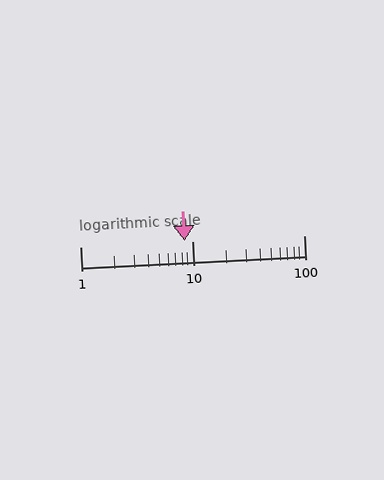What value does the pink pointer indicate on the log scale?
The pointer indicates approximately 8.6.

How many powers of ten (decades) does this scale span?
The scale spans 2 decades, from 1 to 100.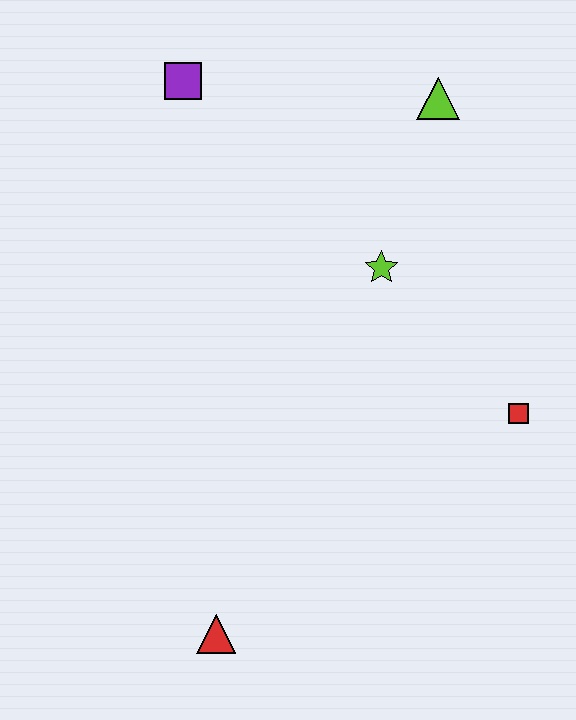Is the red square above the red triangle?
Yes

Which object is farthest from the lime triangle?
The red triangle is farthest from the lime triangle.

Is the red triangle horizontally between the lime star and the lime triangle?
No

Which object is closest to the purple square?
The lime triangle is closest to the purple square.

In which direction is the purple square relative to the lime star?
The purple square is to the left of the lime star.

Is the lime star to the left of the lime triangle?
Yes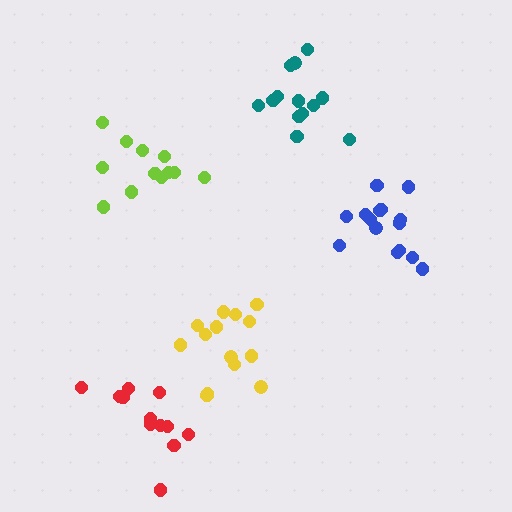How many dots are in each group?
Group 1: 12 dots, Group 2: 15 dots, Group 3: 13 dots, Group 4: 12 dots, Group 5: 14 dots (66 total).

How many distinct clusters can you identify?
There are 5 distinct clusters.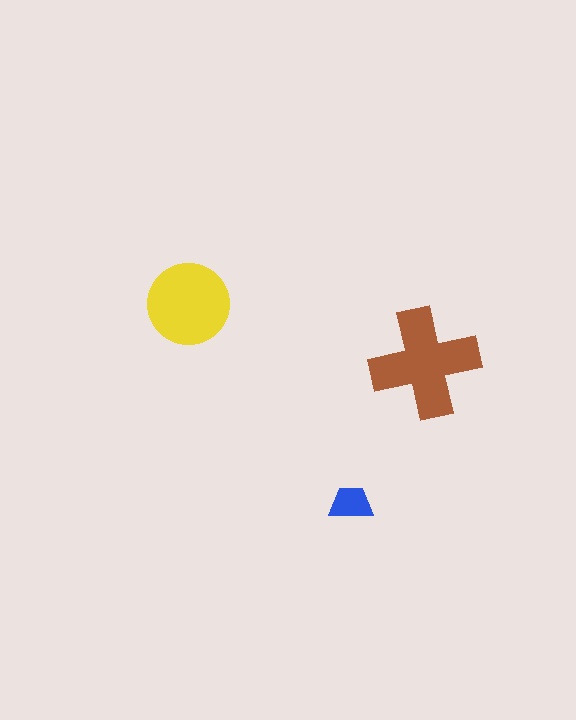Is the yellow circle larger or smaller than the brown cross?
Smaller.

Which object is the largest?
The brown cross.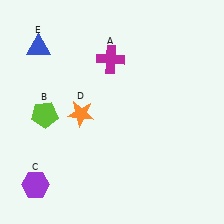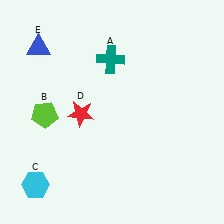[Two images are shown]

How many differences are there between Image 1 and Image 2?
There are 3 differences between the two images.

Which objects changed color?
A changed from magenta to teal. C changed from purple to cyan. D changed from orange to red.